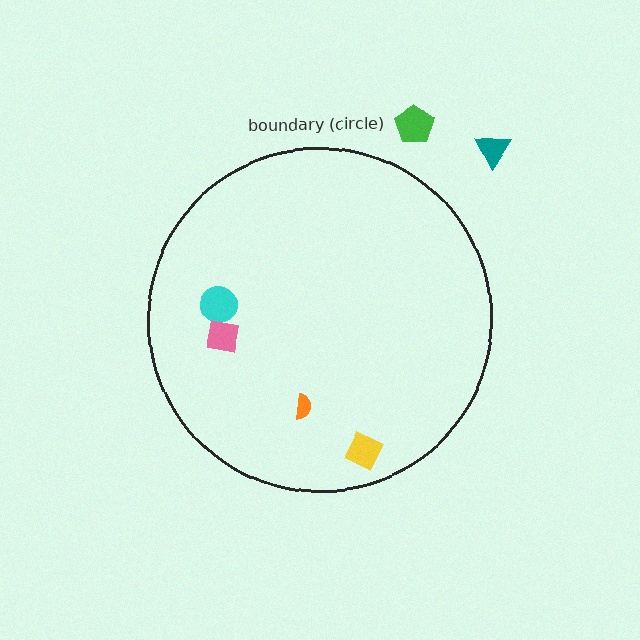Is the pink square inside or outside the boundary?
Inside.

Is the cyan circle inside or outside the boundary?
Inside.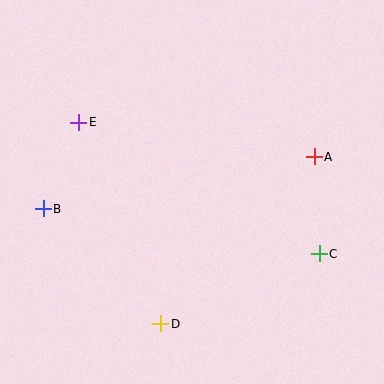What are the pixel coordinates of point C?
Point C is at (319, 254).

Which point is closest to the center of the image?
Point A at (314, 157) is closest to the center.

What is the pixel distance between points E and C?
The distance between E and C is 274 pixels.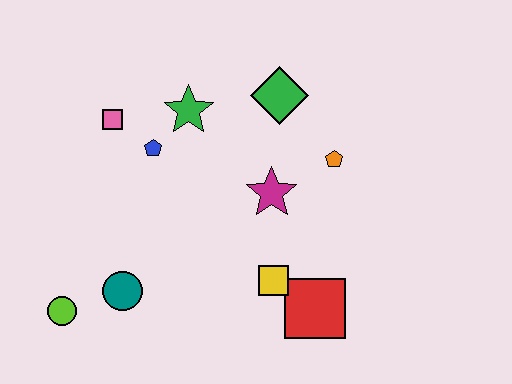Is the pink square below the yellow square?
No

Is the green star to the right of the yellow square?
No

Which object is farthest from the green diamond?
The lime circle is farthest from the green diamond.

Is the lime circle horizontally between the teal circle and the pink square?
No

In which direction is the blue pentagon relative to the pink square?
The blue pentagon is to the right of the pink square.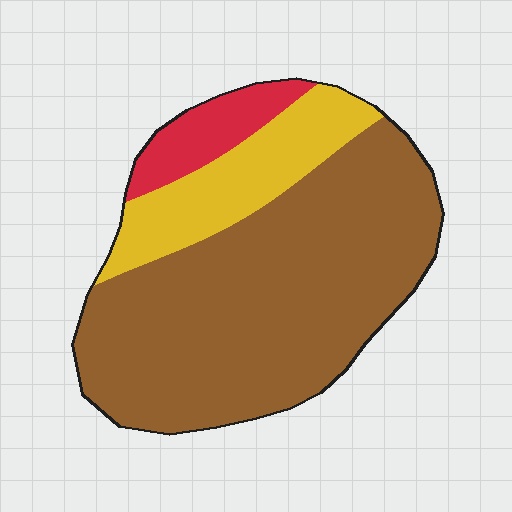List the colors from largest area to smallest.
From largest to smallest: brown, yellow, red.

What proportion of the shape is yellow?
Yellow covers 20% of the shape.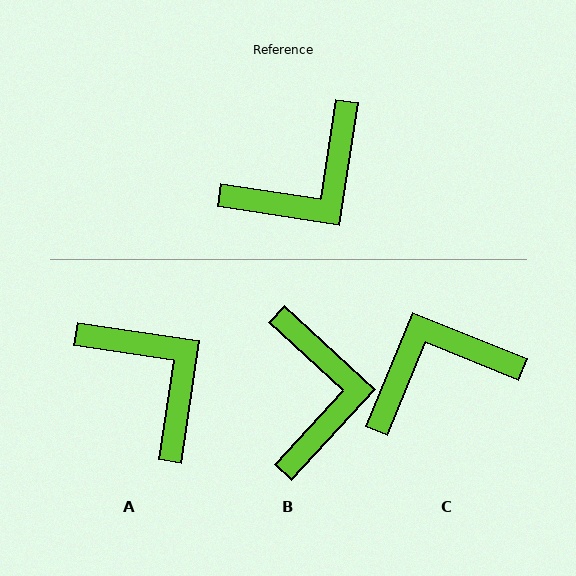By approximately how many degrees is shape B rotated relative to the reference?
Approximately 56 degrees counter-clockwise.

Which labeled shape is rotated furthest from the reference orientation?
C, about 167 degrees away.